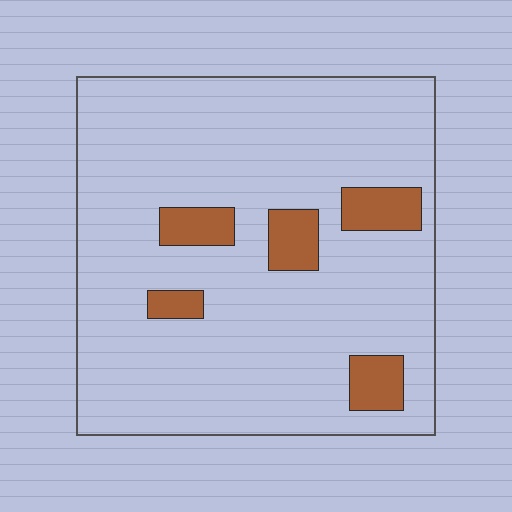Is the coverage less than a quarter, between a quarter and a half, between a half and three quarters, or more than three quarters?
Less than a quarter.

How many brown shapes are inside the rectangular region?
5.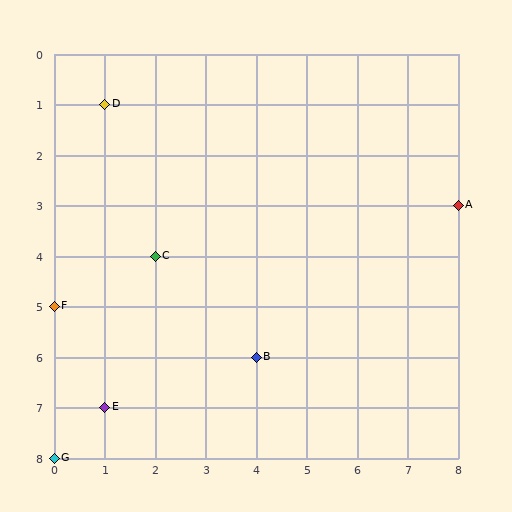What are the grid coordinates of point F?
Point F is at grid coordinates (0, 5).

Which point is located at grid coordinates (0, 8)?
Point G is at (0, 8).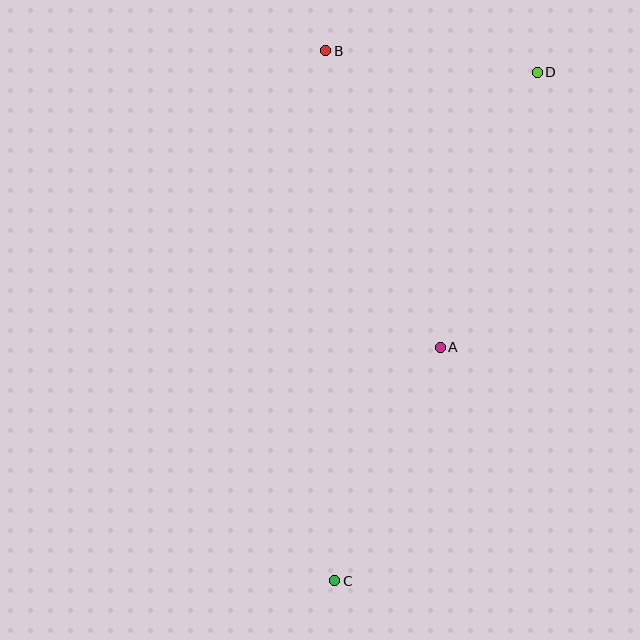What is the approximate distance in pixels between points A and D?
The distance between A and D is approximately 292 pixels.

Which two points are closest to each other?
Points B and D are closest to each other.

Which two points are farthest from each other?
Points C and D are farthest from each other.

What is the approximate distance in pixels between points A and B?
The distance between A and B is approximately 318 pixels.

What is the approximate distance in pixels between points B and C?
The distance between B and C is approximately 530 pixels.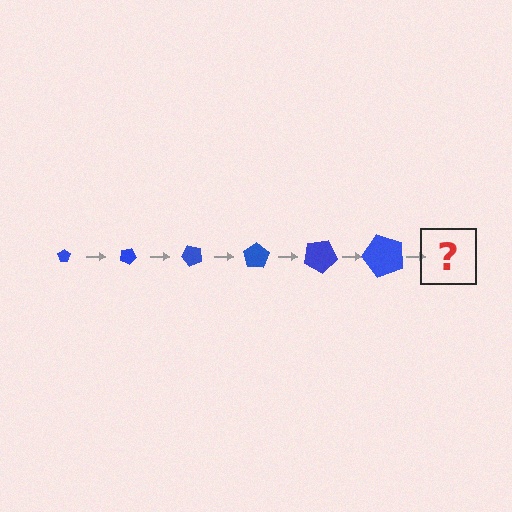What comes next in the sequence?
The next element should be a pentagon, larger than the previous one and rotated 150 degrees from the start.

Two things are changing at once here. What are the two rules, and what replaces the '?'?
The two rules are that the pentagon grows larger each step and it rotates 25 degrees each step. The '?' should be a pentagon, larger than the previous one and rotated 150 degrees from the start.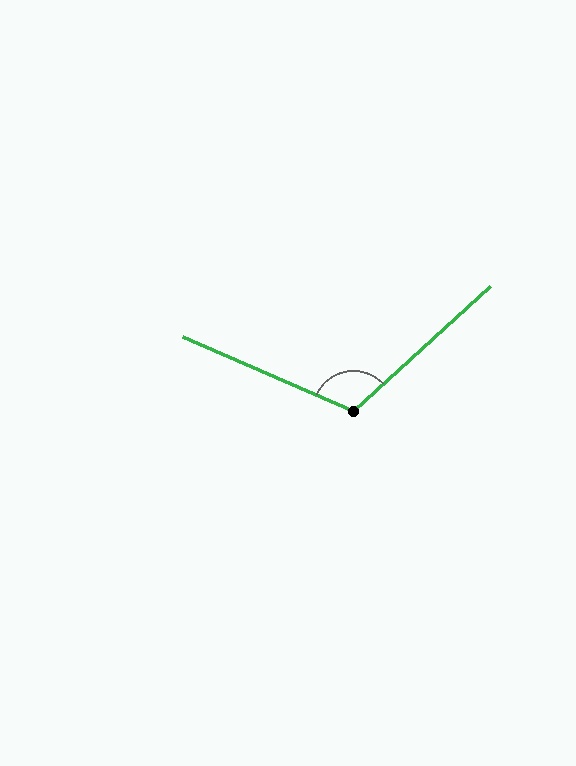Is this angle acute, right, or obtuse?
It is obtuse.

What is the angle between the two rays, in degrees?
Approximately 114 degrees.